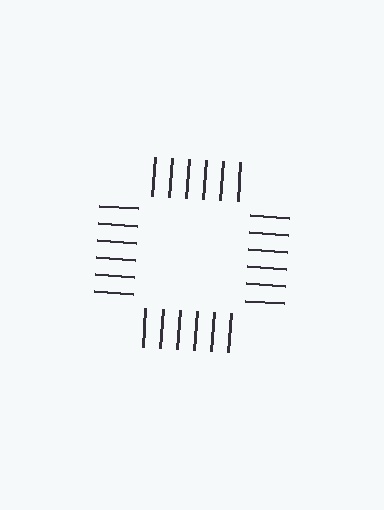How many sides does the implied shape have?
4 sides — the line-ends trace a square.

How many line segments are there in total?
24 — 6 along each of the 4 edges.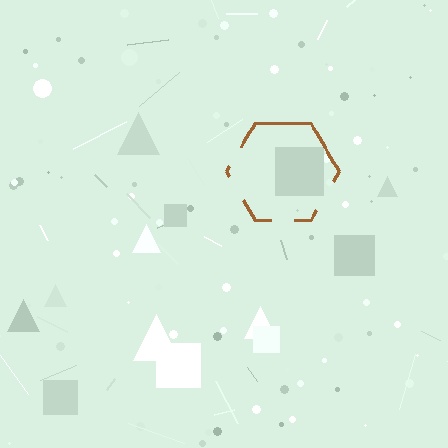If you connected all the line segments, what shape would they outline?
They would outline a hexagon.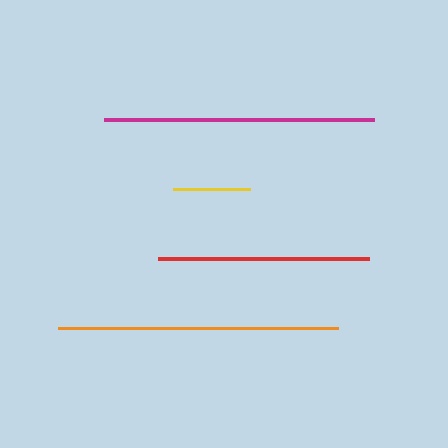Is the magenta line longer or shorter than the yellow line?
The magenta line is longer than the yellow line.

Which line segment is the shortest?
The yellow line is the shortest at approximately 78 pixels.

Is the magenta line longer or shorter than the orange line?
The orange line is longer than the magenta line.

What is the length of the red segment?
The red segment is approximately 211 pixels long.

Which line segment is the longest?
The orange line is the longest at approximately 280 pixels.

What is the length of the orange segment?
The orange segment is approximately 280 pixels long.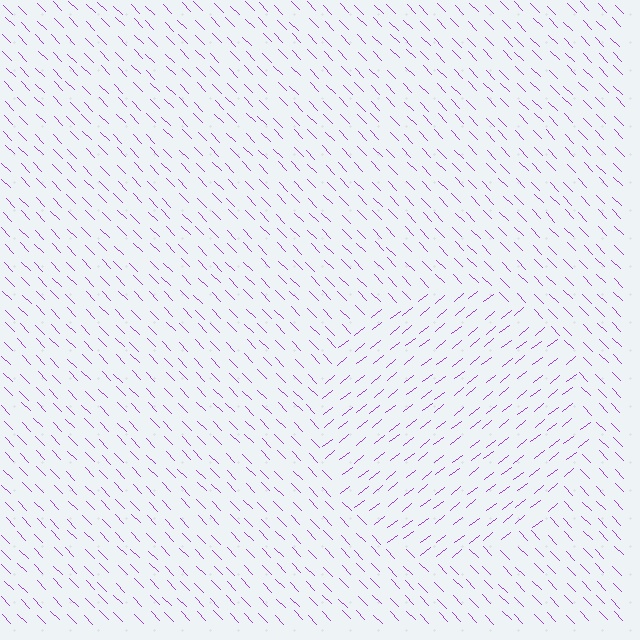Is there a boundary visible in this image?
Yes, there is a texture boundary formed by a change in line orientation.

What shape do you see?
I see a circle.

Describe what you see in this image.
The image is filled with small purple line segments. A circle region in the image has lines oriented differently from the surrounding lines, creating a visible texture boundary.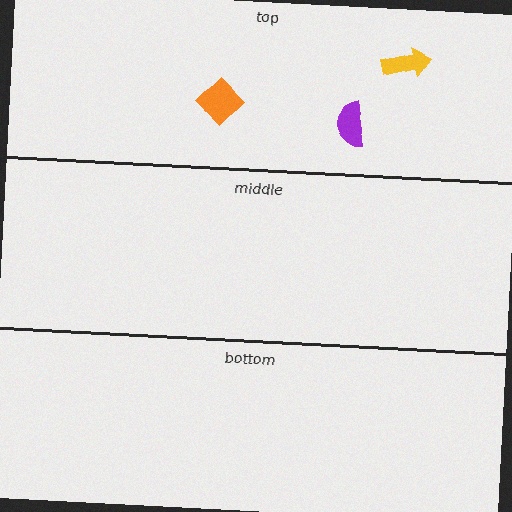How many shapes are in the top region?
3.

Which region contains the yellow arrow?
The top region.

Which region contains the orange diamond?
The top region.